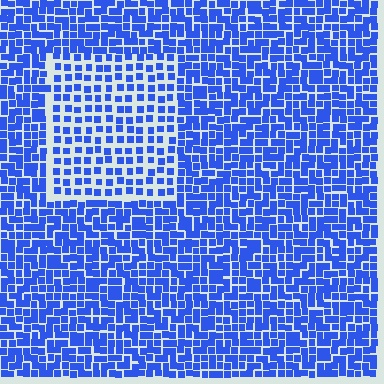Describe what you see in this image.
The image contains small blue elements arranged at two different densities. A rectangle-shaped region is visible where the elements are less densely packed than the surrounding area.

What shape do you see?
I see a rectangle.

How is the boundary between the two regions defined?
The boundary is defined by a change in element density (approximately 1.8x ratio). All elements are the same color, size, and shape.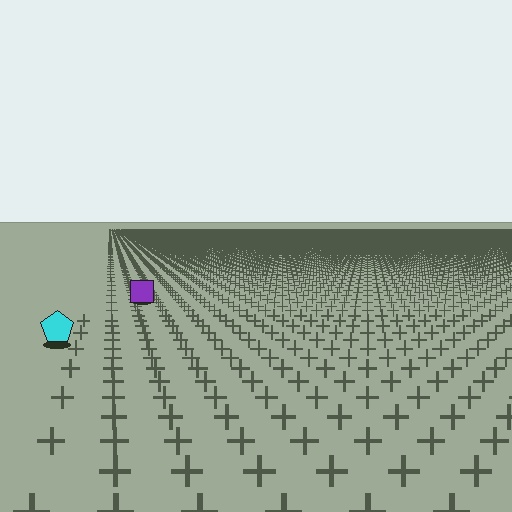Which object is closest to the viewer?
The cyan pentagon is closest. The texture marks near it are larger and more spread out.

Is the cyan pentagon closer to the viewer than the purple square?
Yes. The cyan pentagon is closer — you can tell from the texture gradient: the ground texture is coarser near it.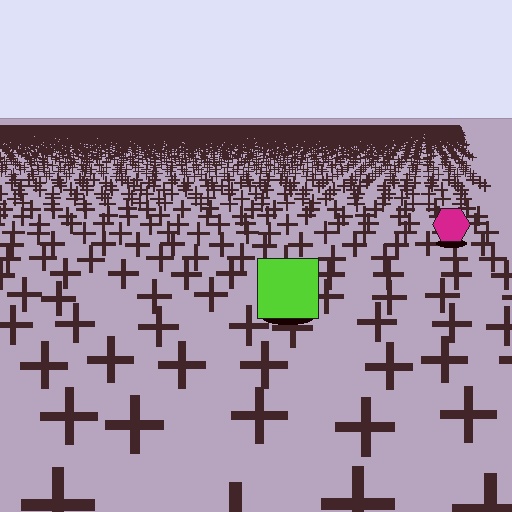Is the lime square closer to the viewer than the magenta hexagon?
Yes. The lime square is closer — you can tell from the texture gradient: the ground texture is coarser near it.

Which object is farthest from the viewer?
The magenta hexagon is farthest from the viewer. It appears smaller and the ground texture around it is denser.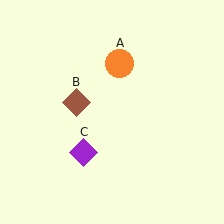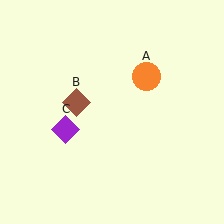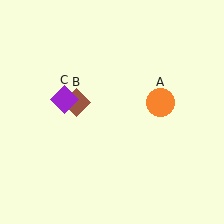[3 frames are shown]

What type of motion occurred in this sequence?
The orange circle (object A), purple diamond (object C) rotated clockwise around the center of the scene.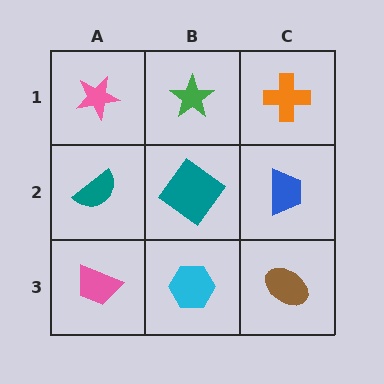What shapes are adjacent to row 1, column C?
A blue trapezoid (row 2, column C), a green star (row 1, column B).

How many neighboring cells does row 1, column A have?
2.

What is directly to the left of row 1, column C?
A green star.